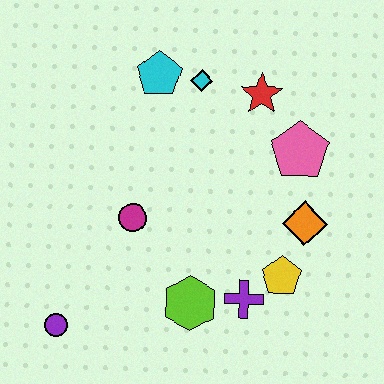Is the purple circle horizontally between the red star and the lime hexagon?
No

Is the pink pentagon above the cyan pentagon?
No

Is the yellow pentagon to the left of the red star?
No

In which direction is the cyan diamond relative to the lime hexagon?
The cyan diamond is above the lime hexagon.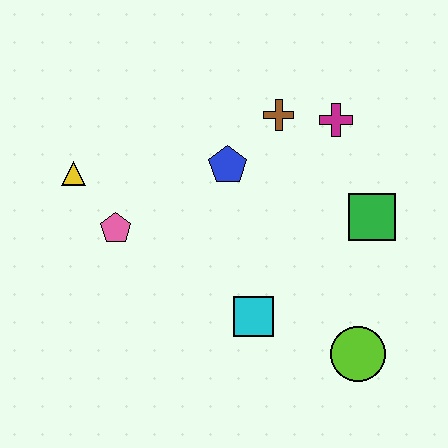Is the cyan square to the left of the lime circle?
Yes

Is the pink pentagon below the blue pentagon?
Yes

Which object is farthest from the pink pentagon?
The lime circle is farthest from the pink pentagon.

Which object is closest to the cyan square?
The lime circle is closest to the cyan square.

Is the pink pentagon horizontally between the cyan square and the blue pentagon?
No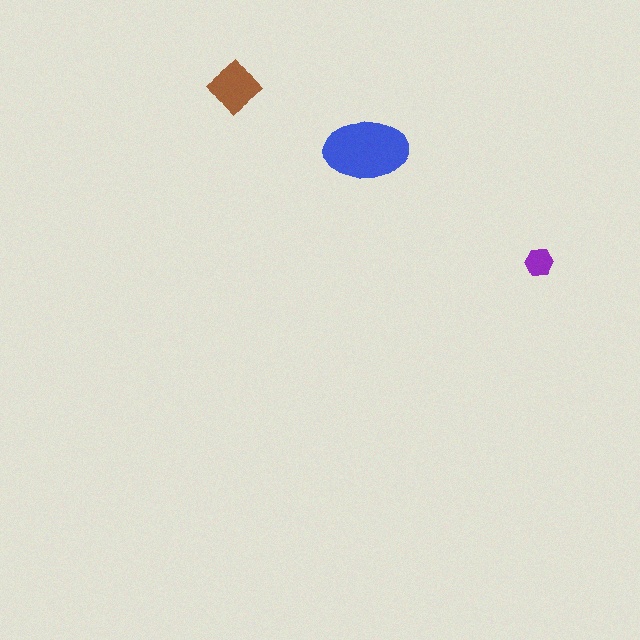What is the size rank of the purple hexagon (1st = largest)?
3rd.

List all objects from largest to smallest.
The blue ellipse, the brown diamond, the purple hexagon.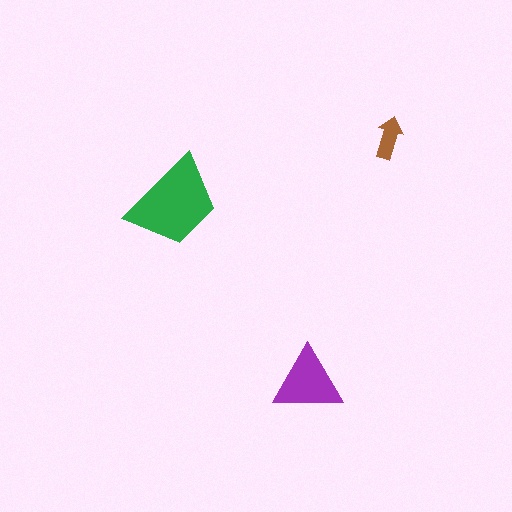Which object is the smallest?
The brown arrow.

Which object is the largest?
The green trapezoid.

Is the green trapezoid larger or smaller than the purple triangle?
Larger.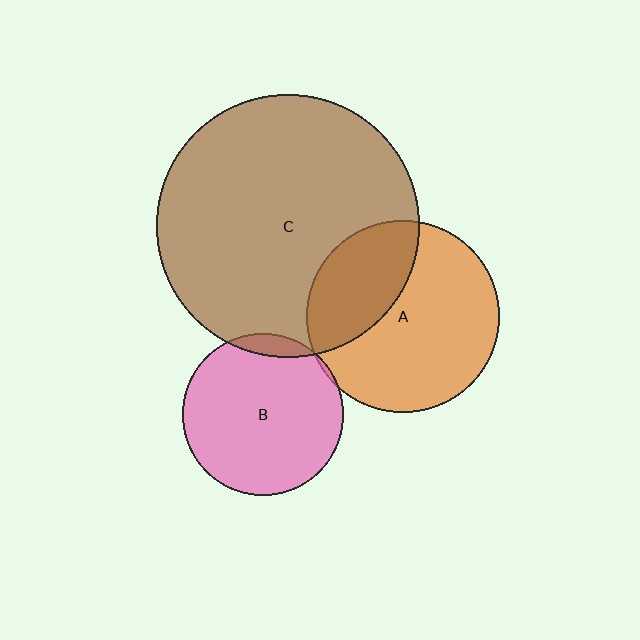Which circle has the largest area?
Circle C (brown).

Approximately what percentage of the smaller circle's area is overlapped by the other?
Approximately 5%.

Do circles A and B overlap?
Yes.